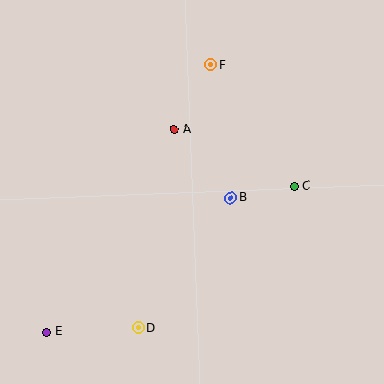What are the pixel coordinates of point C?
Point C is at (294, 186).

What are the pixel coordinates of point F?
Point F is at (211, 65).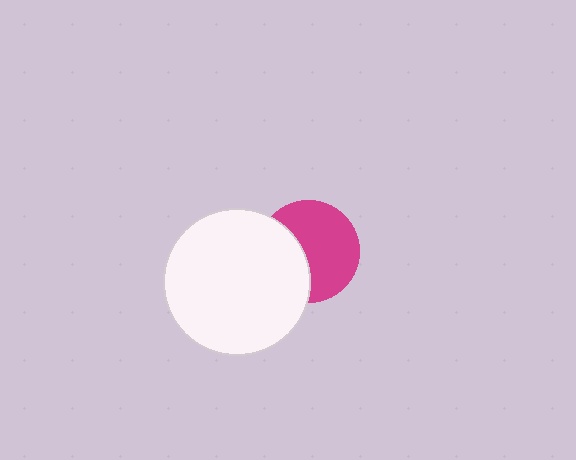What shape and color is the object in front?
The object in front is a white circle.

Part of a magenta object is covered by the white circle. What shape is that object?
It is a circle.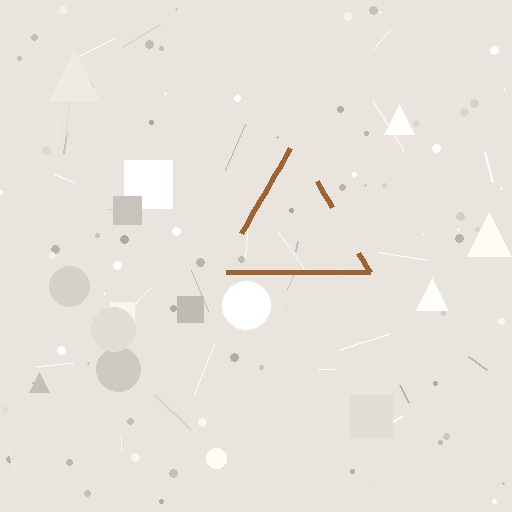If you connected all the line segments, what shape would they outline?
They would outline a triangle.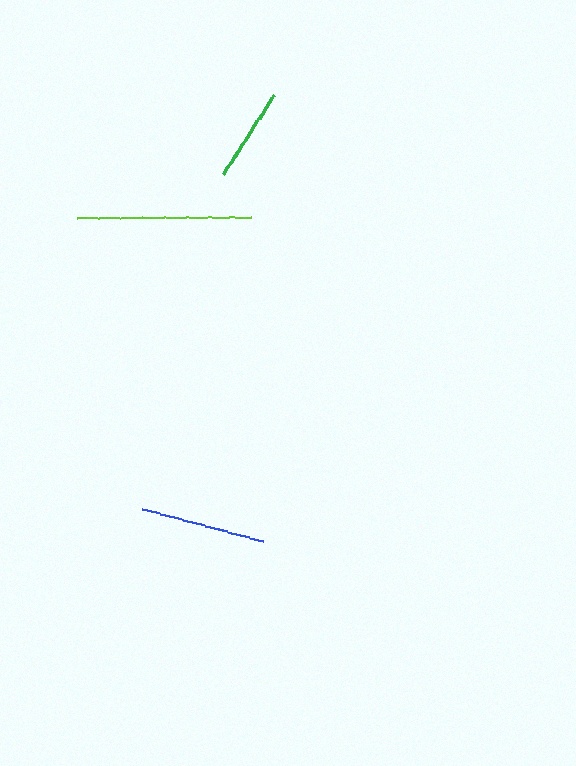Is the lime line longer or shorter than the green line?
The lime line is longer than the green line.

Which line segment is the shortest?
The green line is the shortest at approximately 94 pixels.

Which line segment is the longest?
The lime line is the longest at approximately 174 pixels.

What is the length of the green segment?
The green segment is approximately 94 pixels long.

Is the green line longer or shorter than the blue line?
The blue line is longer than the green line.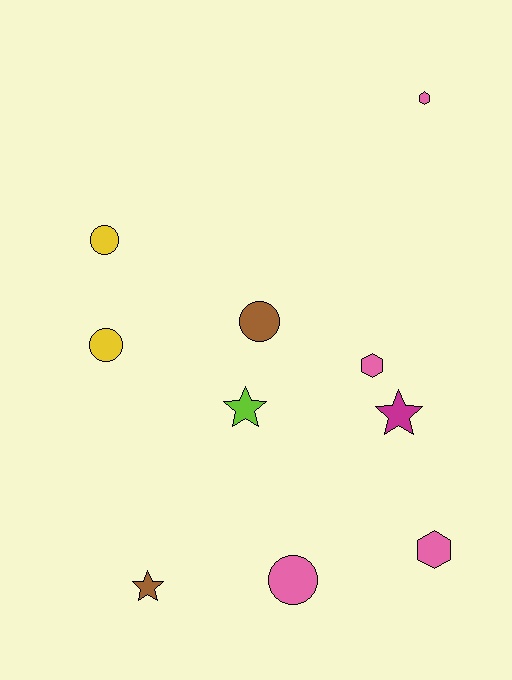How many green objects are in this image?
There are no green objects.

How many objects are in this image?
There are 10 objects.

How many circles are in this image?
There are 4 circles.